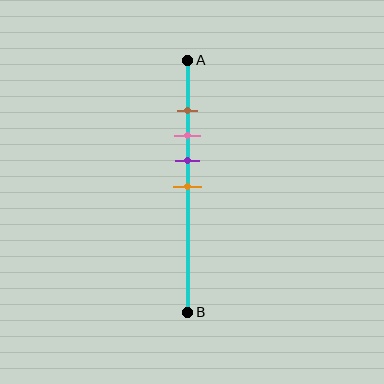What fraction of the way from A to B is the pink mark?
The pink mark is approximately 30% (0.3) of the way from A to B.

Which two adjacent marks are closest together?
The brown and pink marks are the closest adjacent pair.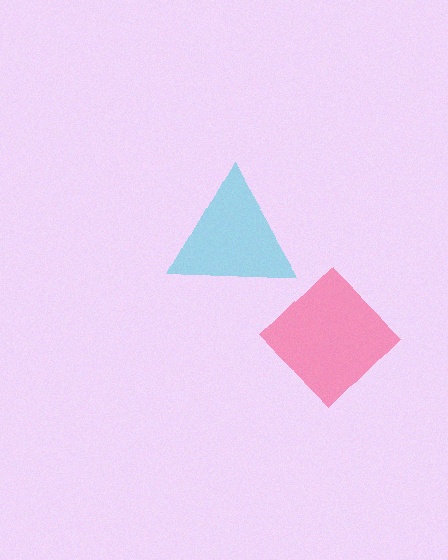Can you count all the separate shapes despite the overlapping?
Yes, there are 2 separate shapes.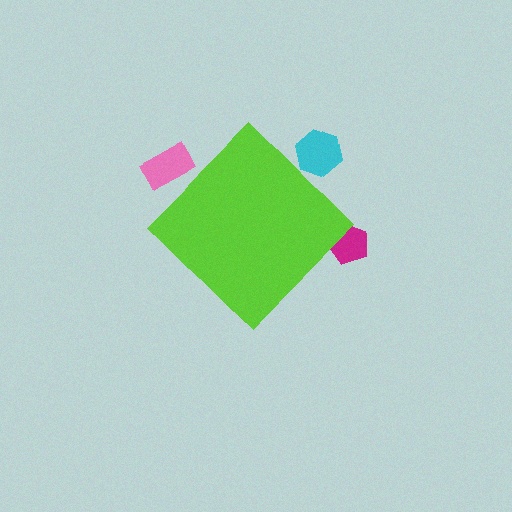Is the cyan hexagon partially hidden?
Yes, the cyan hexagon is partially hidden behind the lime diamond.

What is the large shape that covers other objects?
A lime diamond.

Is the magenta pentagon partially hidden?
Yes, the magenta pentagon is partially hidden behind the lime diamond.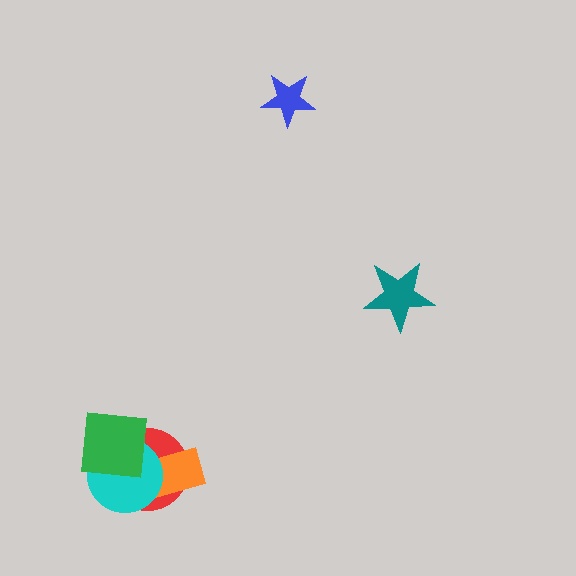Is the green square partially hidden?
No, no other shape covers it.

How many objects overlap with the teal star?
0 objects overlap with the teal star.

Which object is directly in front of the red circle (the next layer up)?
The orange rectangle is directly in front of the red circle.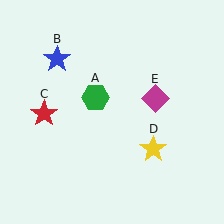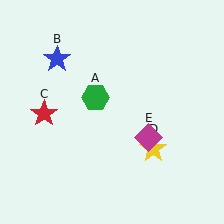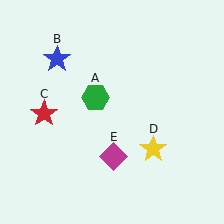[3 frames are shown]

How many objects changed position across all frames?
1 object changed position: magenta diamond (object E).